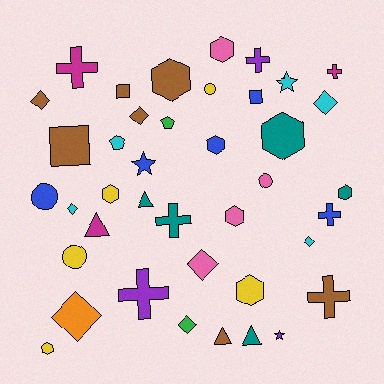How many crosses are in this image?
There are 7 crosses.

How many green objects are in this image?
There are 2 green objects.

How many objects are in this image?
There are 40 objects.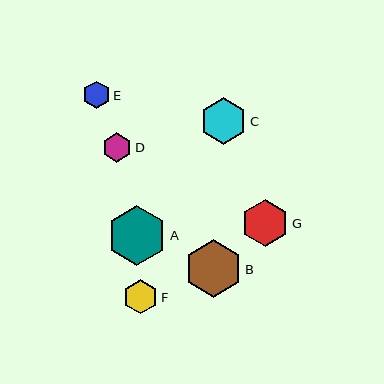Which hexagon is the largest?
Hexagon A is the largest with a size of approximately 59 pixels.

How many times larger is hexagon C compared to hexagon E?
Hexagon C is approximately 1.7 times the size of hexagon E.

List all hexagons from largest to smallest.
From largest to smallest: A, B, G, C, F, D, E.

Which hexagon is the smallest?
Hexagon E is the smallest with a size of approximately 27 pixels.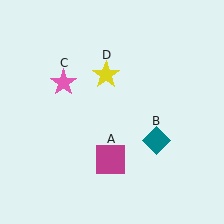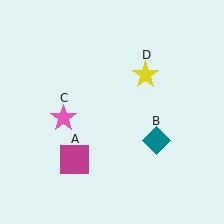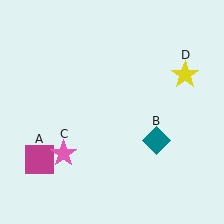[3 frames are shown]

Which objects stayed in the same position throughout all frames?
Teal diamond (object B) remained stationary.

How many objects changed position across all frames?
3 objects changed position: magenta square (object A), pink star (object C), yellow star (object D).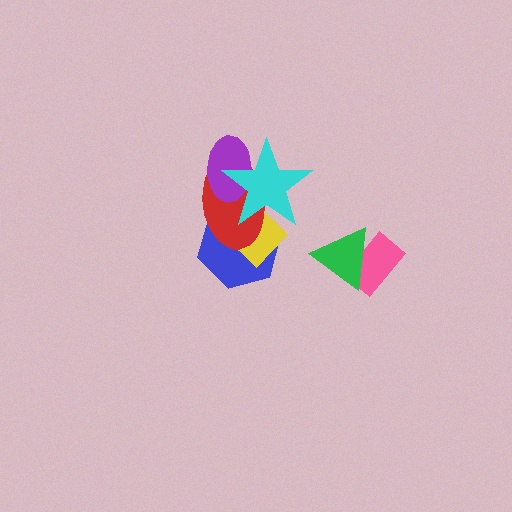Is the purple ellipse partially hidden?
Yes, it is partially covered by another shape.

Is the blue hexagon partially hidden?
Yes, it is partially covered by another shape.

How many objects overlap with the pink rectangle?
1 object overlaps with the pink rectangle.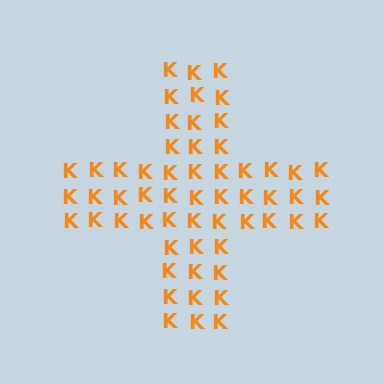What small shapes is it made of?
It is made of small letter K's.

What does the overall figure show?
The overall figure shows a cross.